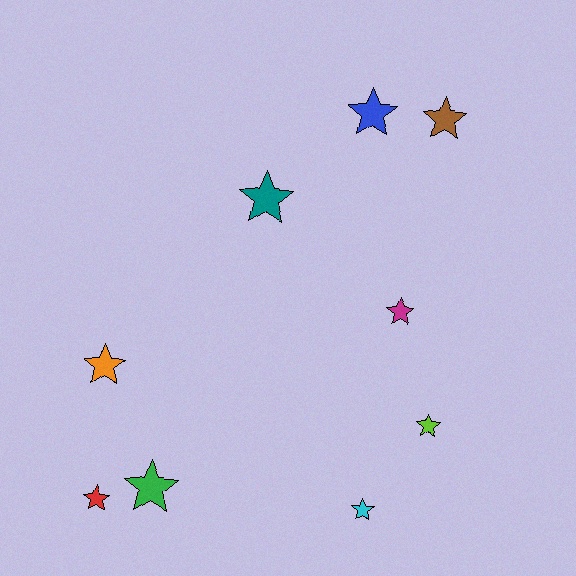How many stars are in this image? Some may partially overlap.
There are 9 stars.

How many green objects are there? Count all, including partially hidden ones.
There is 1 green object.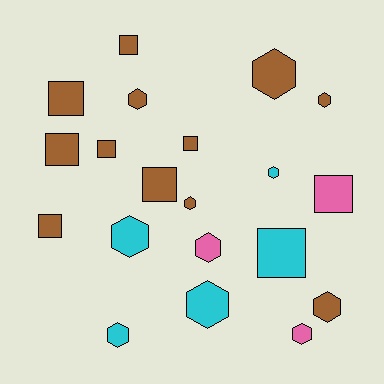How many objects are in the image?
There are 20 objects.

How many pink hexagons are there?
There are 2 pink hexagons.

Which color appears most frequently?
Brown, with 12 objects.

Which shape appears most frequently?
Hexagon, with 11 objects.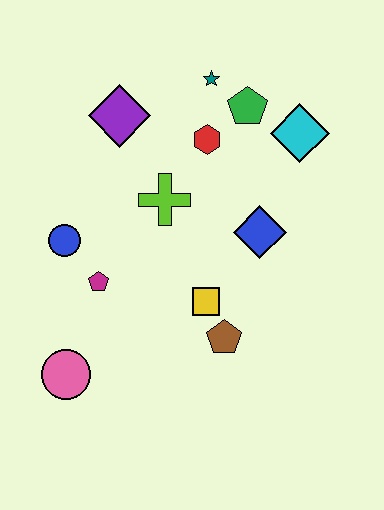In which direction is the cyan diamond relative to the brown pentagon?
The cyan diamond is above the brown pentagon.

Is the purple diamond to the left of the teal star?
Yes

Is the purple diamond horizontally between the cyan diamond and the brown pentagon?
No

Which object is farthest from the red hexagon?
The pink circle is farthest from the red hexagon.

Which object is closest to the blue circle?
The magenta pentagon is closest to the blue circle.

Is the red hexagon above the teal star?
No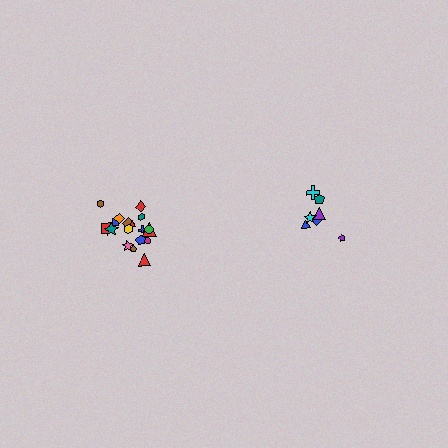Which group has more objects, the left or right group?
The left group.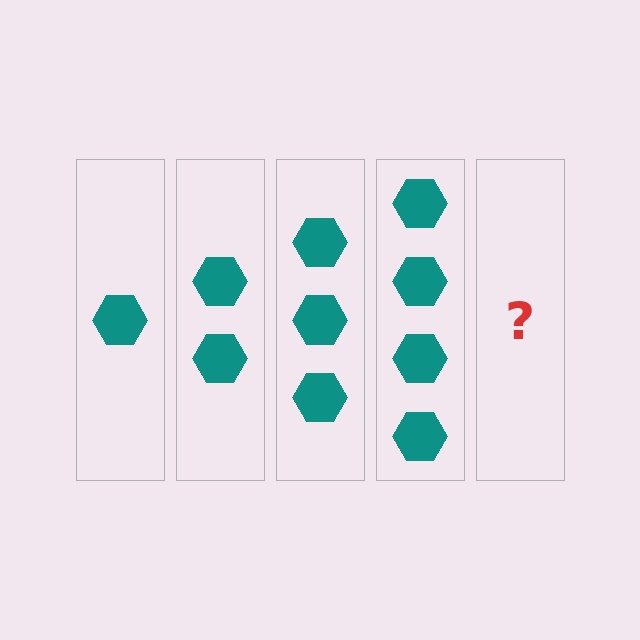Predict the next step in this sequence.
The next step is 5 hexagons.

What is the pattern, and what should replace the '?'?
The pattern is that each step adds one more hexagon. The '?' should be 5 hexagons.